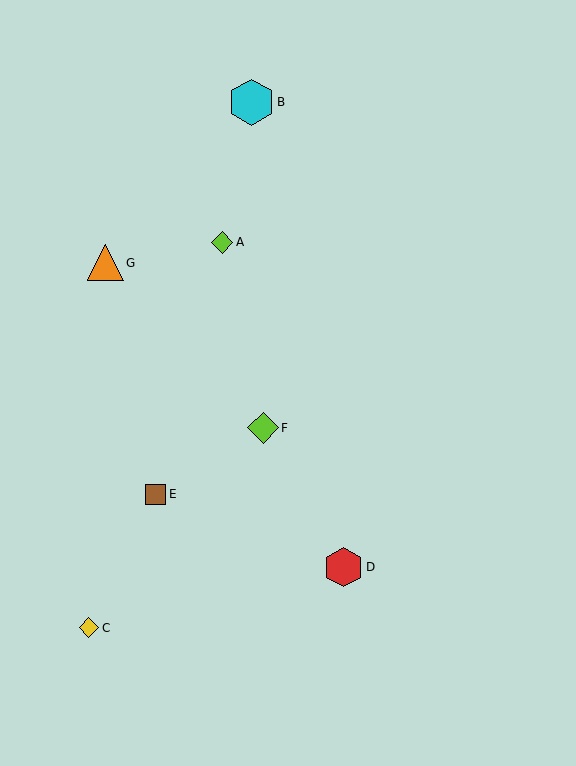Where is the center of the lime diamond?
The center of the lime diamond is at (222, 242).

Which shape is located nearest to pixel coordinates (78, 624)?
The yellow diamond (labeled C) at (89, 628) is nearest to that location.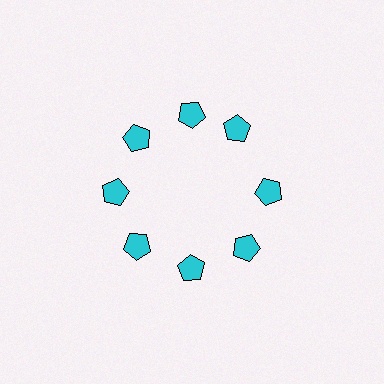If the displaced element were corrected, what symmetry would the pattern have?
It would have 8-fold rotational symmetry — the pattern would map onto itself every 45 degrees.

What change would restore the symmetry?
The symmetry would be restored by rotating it back into even spacing with its neighbors so that all 8 pentagons sit at equal angles and equal distance from the center.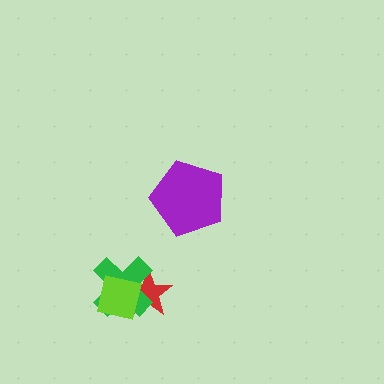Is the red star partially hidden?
Yes, it is partially covered by another shape.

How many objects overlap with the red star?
2 objects overlap with the red star.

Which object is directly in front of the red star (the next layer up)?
The green cross is directly in front of the red star.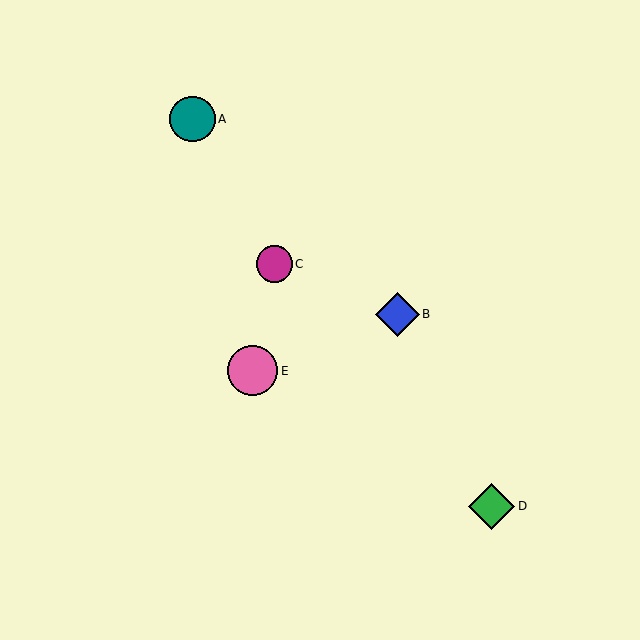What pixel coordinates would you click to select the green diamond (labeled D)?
Click at (492, 506) to select the green diamond D.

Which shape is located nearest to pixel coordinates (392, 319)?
The blue diamond (labeled B) at (397, 314) is nearest to that location.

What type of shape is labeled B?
Shape B is a blue diamond.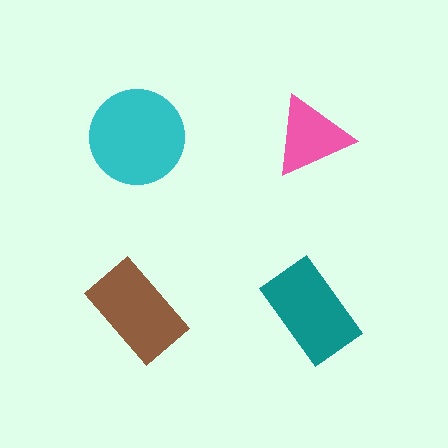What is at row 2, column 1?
A brown rectangle.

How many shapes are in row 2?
2 shapes.